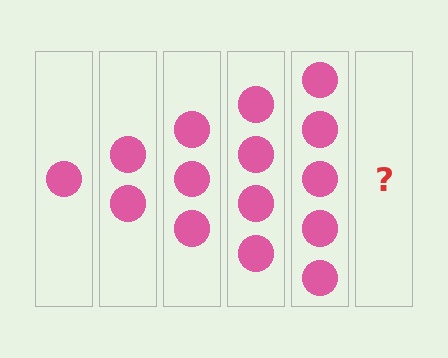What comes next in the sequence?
The next element should be 6 circles.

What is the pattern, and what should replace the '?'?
The pattern is that each step adds one more circle. The '?' should be 6 circles.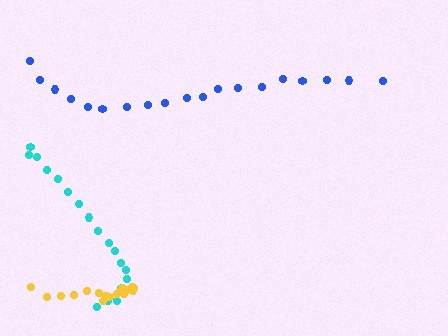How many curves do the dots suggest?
There are 3 distinct paths.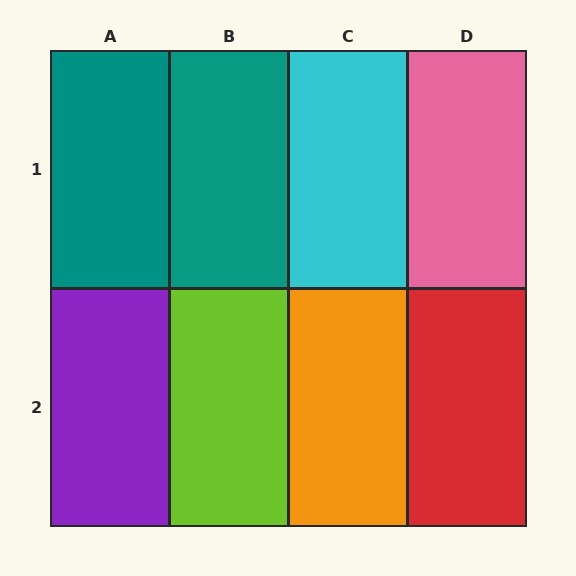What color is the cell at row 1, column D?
Pink.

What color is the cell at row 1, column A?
Teal.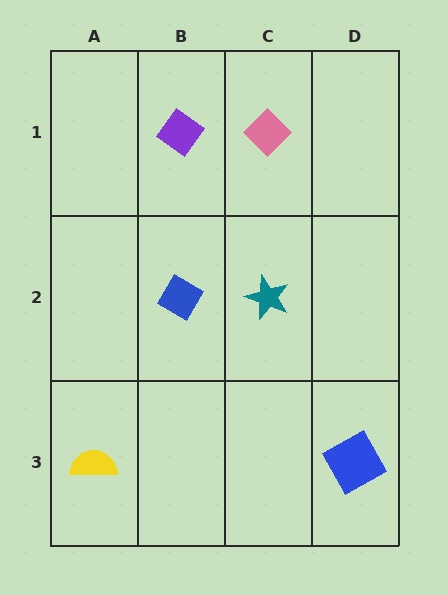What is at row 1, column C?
A pink diamond.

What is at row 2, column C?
A teal star.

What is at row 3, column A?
A yellow semicircle.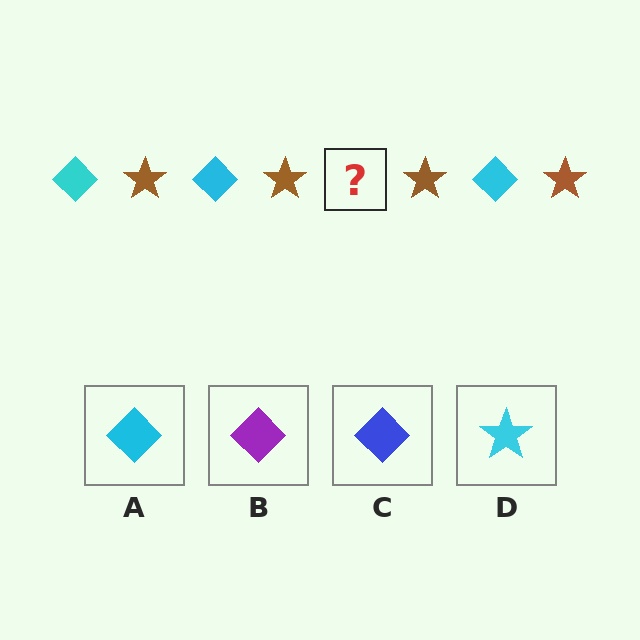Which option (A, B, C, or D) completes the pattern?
A.